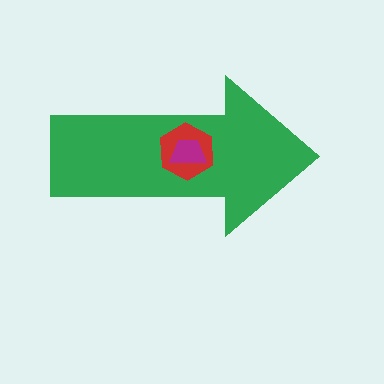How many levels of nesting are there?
3.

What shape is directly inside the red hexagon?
The magenta trapezoid.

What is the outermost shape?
The green arrow.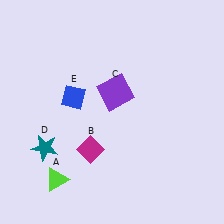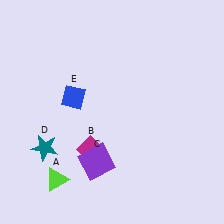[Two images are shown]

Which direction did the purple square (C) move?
The purple square (C) moved down.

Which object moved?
The purple square (C) moved down.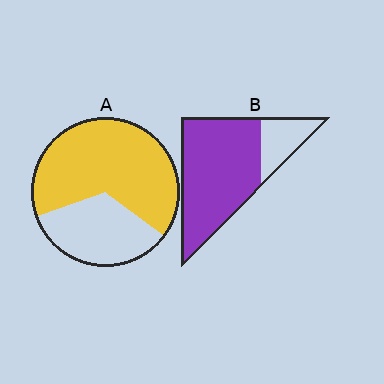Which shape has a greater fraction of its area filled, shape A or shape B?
Shape B.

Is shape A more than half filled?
Yes.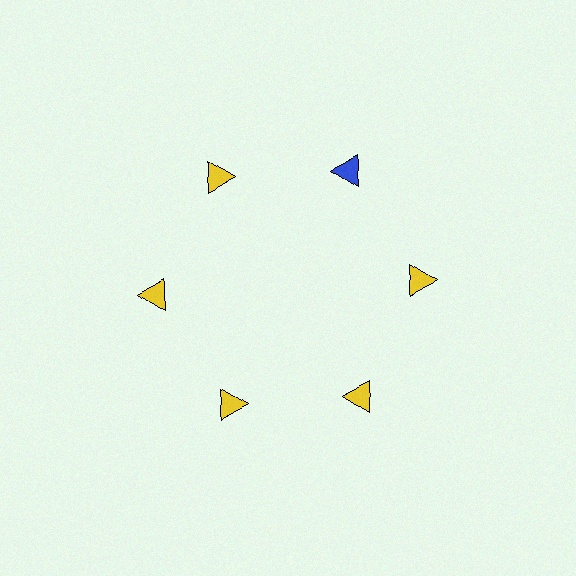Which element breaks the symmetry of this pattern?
The blue triangle at roughly the 1 o'clock position breaks the symmetry. All other shapes are yellow triangles.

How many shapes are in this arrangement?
There are 6 shapes arranged in a ring pattern.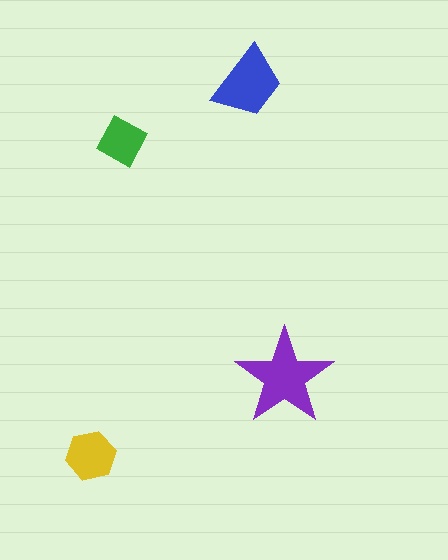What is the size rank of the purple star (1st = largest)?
1st.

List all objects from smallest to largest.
The green diamond, the yellow hexagon, the blue trapezoid, the purple star.